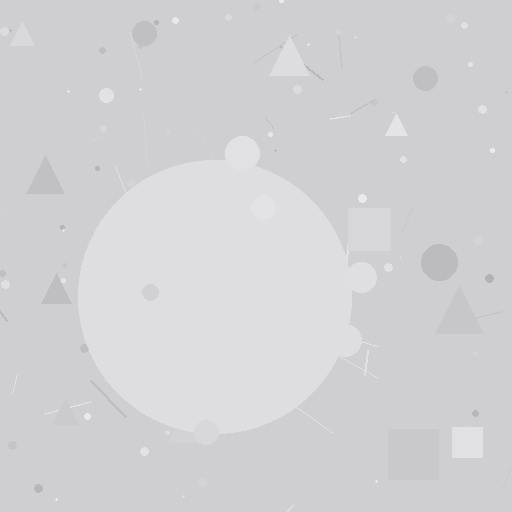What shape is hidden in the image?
A circle is hidden in the image.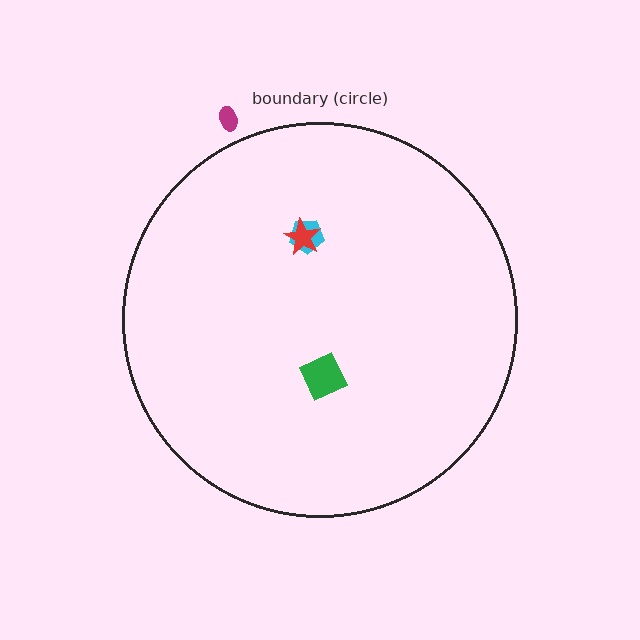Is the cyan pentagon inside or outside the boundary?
Inside.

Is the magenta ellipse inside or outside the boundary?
Outside.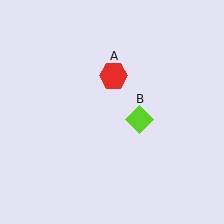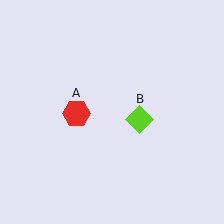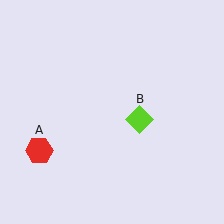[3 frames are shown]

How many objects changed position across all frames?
1 object changed position: red hexagon (object A).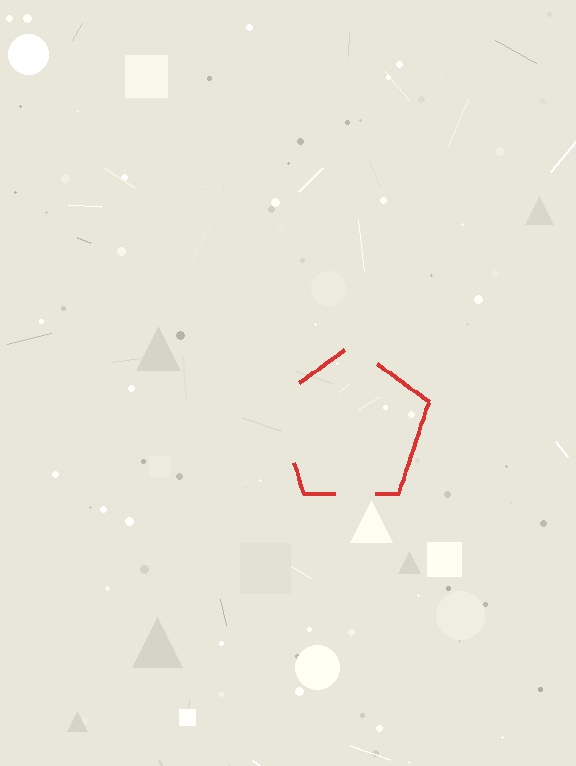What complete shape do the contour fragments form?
The contour fragments form a pentagon.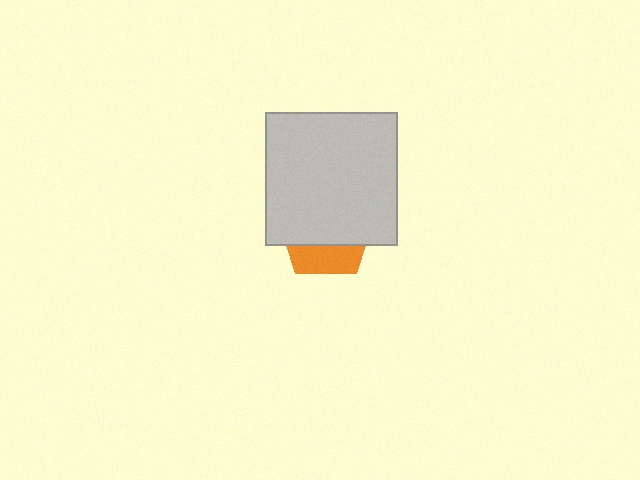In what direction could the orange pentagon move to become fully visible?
The orange pentagon could move down. That would shift it out from behind the light gray square entirely.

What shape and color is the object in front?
The object in front is a light gray square.